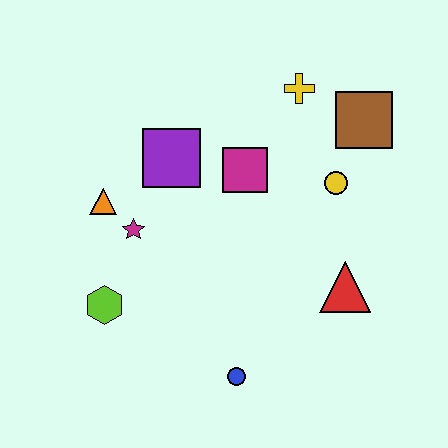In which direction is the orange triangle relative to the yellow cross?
The orange triangle is to the left of the yellow cross.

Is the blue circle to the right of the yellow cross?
No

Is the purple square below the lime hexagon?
No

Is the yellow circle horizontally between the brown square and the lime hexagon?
Yes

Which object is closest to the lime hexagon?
The magenta star is closest to the lime hexagon.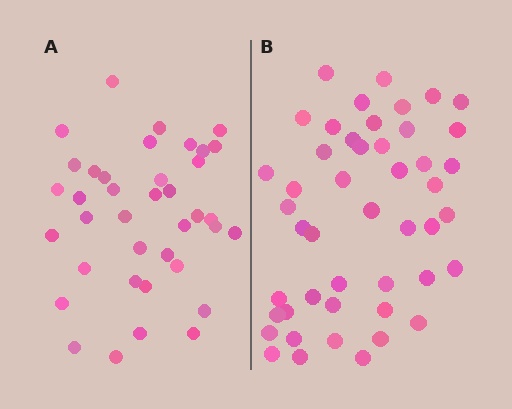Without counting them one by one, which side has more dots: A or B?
Region B (the right region) has more dots.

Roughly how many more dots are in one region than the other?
Region B has roughly 8 or so more dots than region A.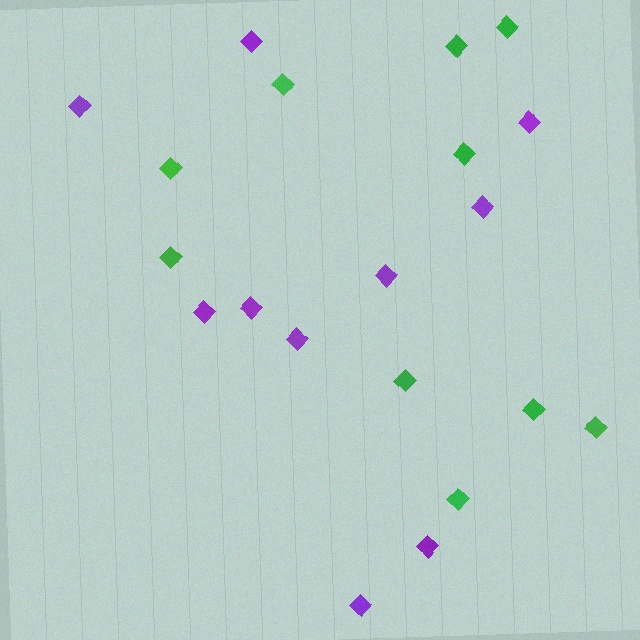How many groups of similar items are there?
There are 2 groups: one group of purple diamonds (10) and one group of green diamonds (10).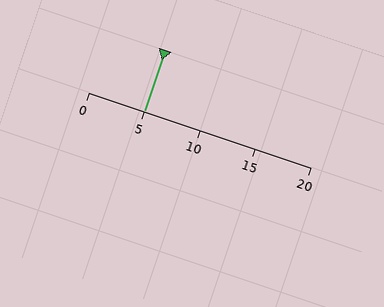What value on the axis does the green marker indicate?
The marker indicates approximately 5.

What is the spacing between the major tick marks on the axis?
The major ticks are spaced 5 apart.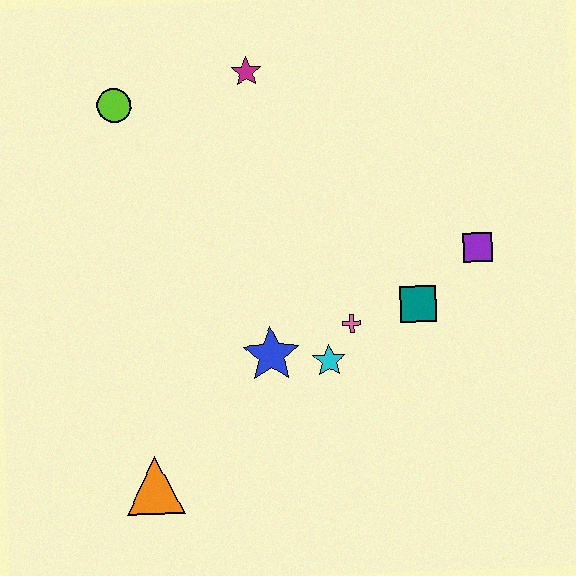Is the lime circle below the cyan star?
No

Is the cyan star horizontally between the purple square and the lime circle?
Yes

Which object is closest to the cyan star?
The pink cross is closest to the cyan star.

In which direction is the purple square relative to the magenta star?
The purple square is to the right of the magenta star.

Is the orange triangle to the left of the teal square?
Yes